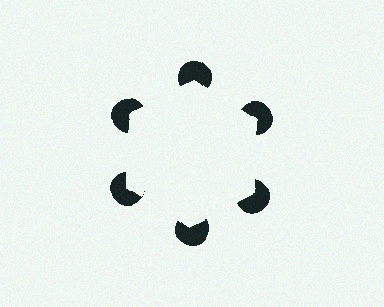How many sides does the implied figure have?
6 sides.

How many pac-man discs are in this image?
There are 6 — one at each vertex of the illusory hexagon.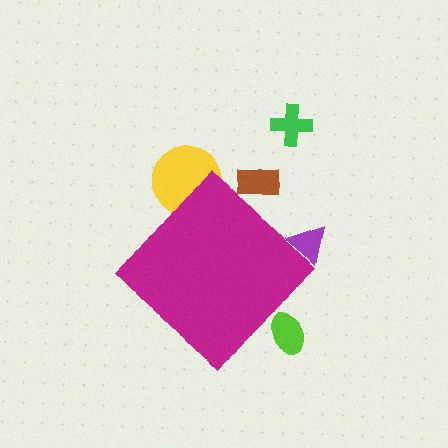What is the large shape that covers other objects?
A magenta diamond.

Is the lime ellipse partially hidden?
Yes, the lime ellipse is partially hidden behind the magenta diamond.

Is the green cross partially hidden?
No, the green cross is fully visible.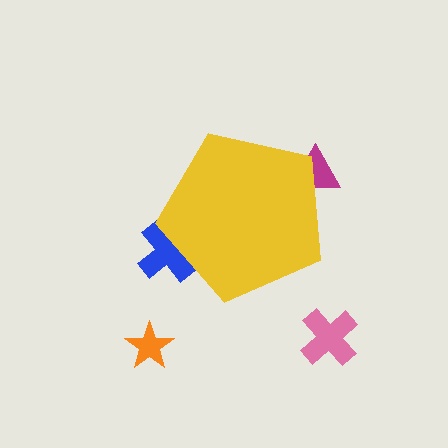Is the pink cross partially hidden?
No, the pink cross is fully visible.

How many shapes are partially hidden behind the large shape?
2 shapes are partially hidden.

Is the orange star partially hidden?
No, the orange star is fully visible.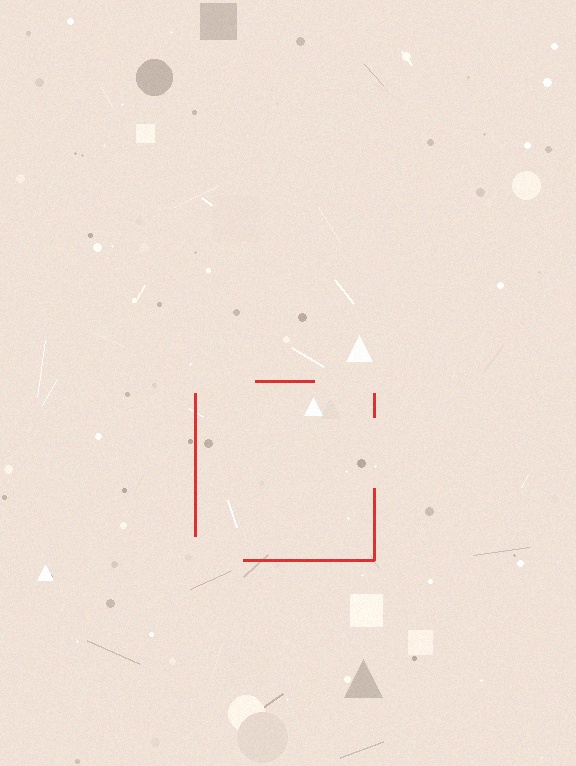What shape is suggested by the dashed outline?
The dashed outline suggests a square.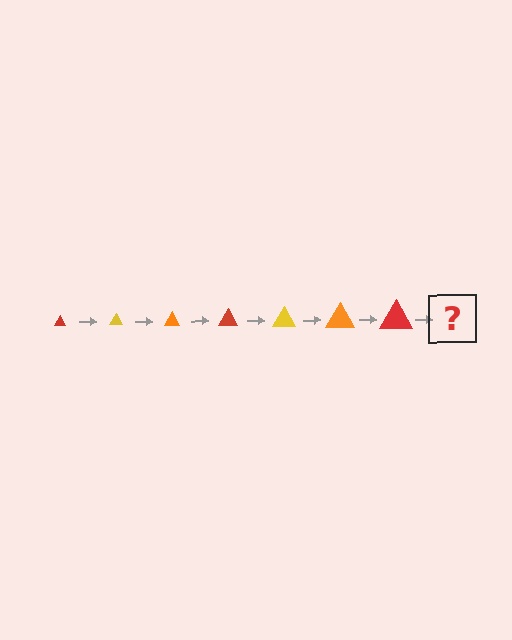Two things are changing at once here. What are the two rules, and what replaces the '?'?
The two rules are that the triangle grows larger each step and the color cycles through red, yellow, and orange. The '?' should be a yellow triangle, larger than the previous one.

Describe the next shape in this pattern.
It should be a yellow triangle, larger than the previous one.